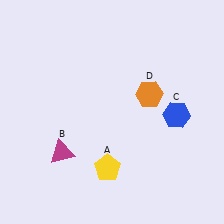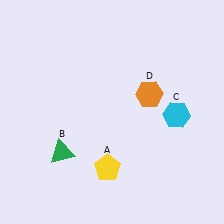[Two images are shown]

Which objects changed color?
B changed from magenta to green. C changed from blue to cyan.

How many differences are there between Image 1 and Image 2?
There are 2 differences between the two images.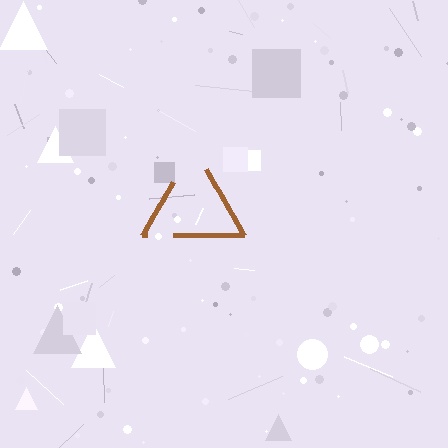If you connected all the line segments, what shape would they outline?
They would outline a triangle.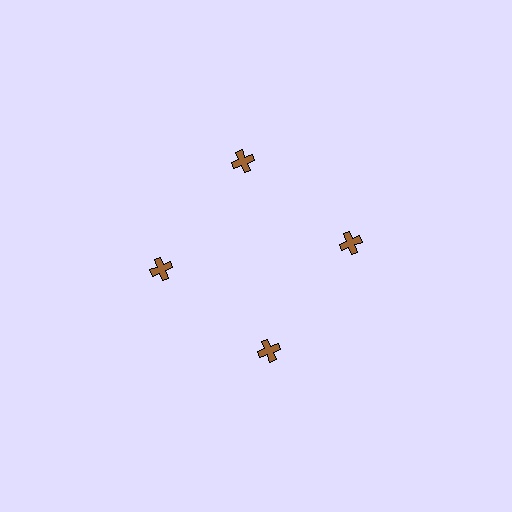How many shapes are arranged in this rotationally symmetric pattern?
There are 4 shapes, arranged in 4 groups of 1.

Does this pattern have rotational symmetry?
Yes, this pattern has 4-fold rotational symmetry. It looks the same after rotating 90 degrees around the center.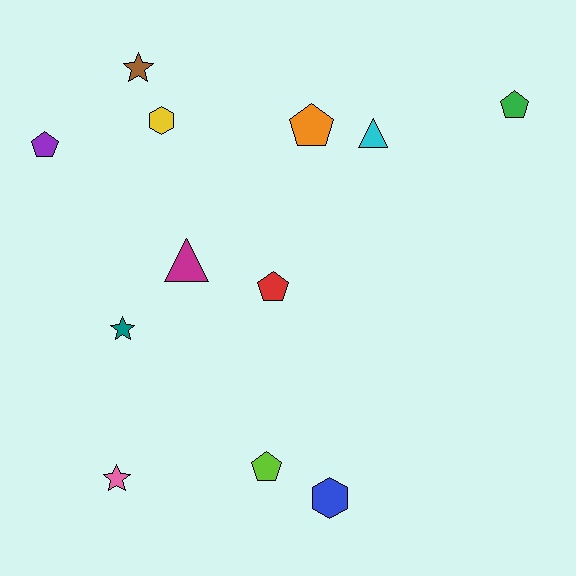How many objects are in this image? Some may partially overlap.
There are 12 objects.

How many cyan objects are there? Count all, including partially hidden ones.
There is 1 cyan object.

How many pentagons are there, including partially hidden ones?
There are 5 pentagons.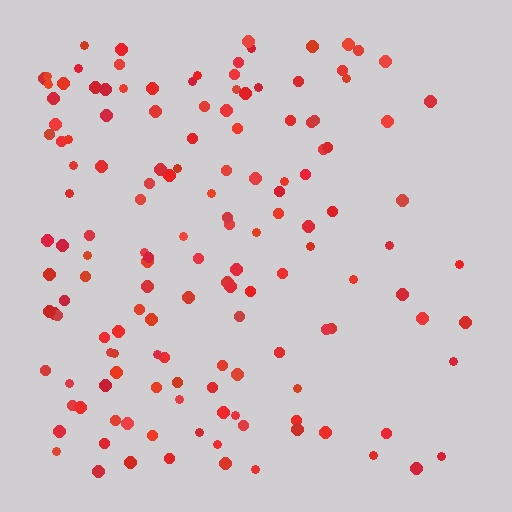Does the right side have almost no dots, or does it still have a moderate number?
Still a moderate number, just noticeably fewer than the left.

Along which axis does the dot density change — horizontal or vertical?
Horizontal.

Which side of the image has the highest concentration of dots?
The left.